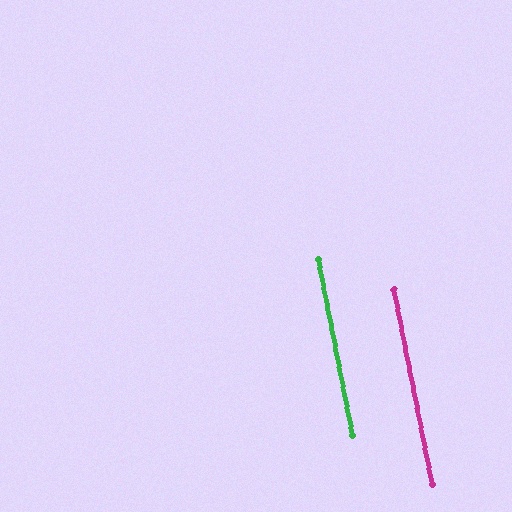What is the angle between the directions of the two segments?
Approximately 0 degrees.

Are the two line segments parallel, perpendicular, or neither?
Parallel — their directions differ by only 0.0°.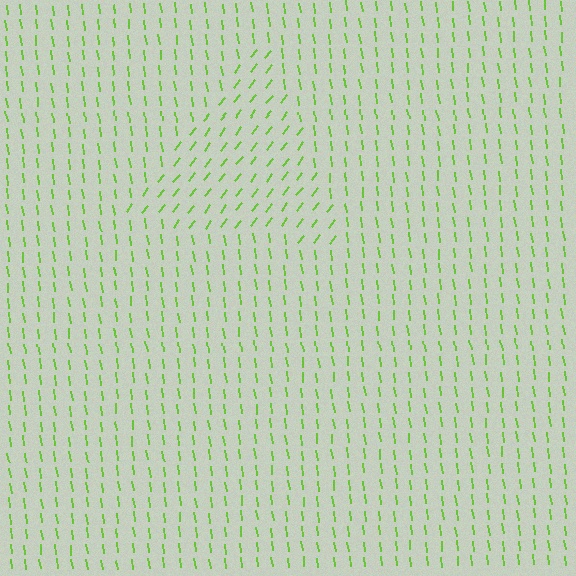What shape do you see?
I see a triangle.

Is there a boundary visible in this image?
Yes, there is a texture boundary formed by a change in line orientation.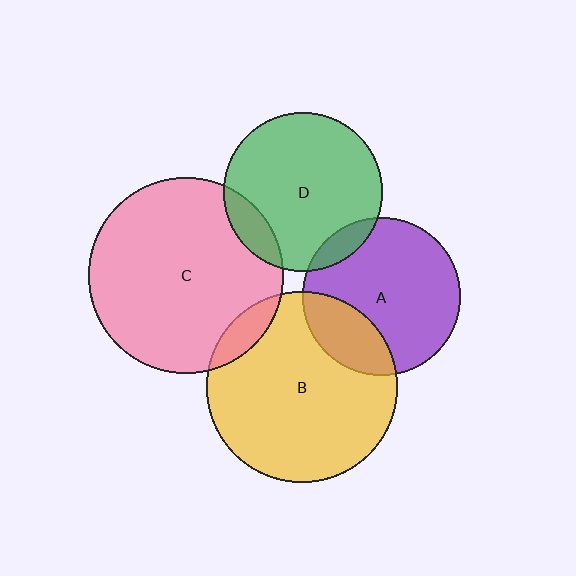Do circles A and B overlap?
Yes.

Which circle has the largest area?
Circle C (pink).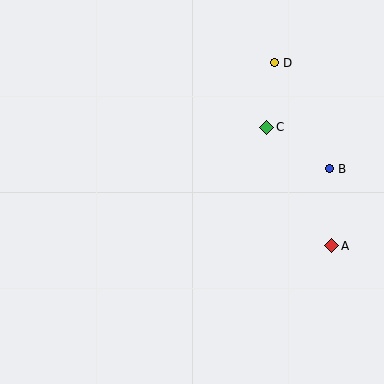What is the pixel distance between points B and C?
The distance between B and C is 75 pixels.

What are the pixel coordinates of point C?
Point C is at (267, 127).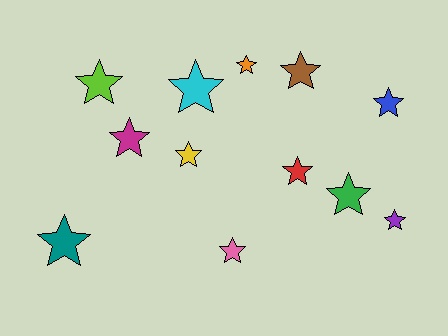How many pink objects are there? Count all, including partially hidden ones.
There is 1 pink object.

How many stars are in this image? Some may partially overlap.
There are 12 stars.